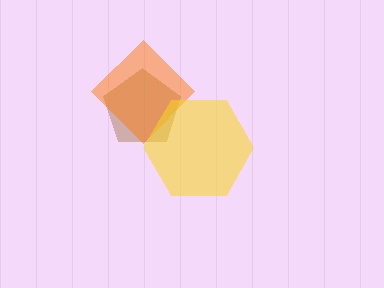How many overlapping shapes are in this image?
There are 3 overlapping shapes in the image.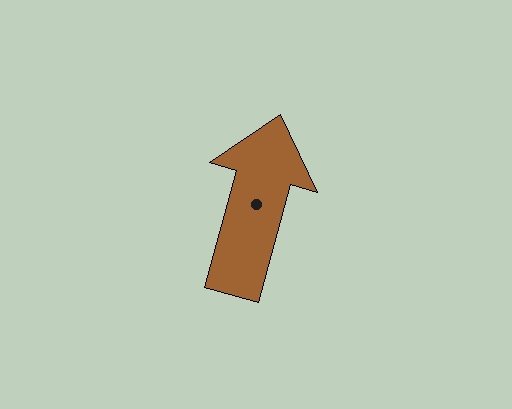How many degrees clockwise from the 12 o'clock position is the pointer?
Approximately 15 degrees.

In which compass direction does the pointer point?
North.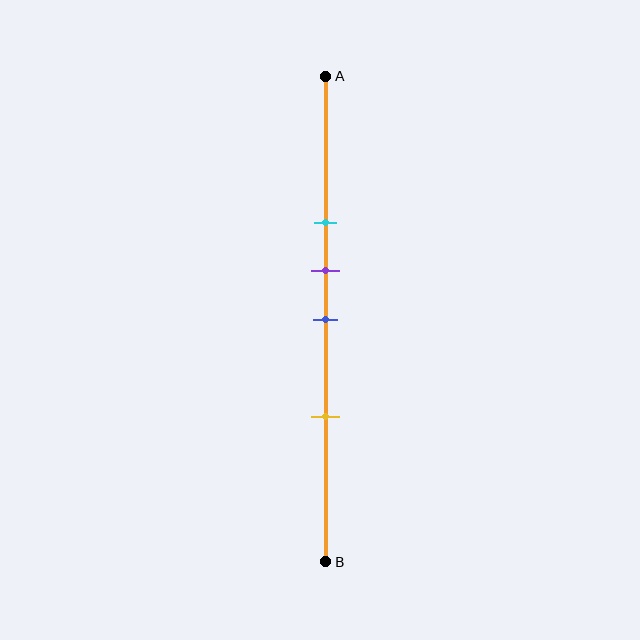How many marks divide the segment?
There are 4 marks dividing the segment.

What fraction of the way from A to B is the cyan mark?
The cyan mark is approximately 30% (0.3) of the way from A to B.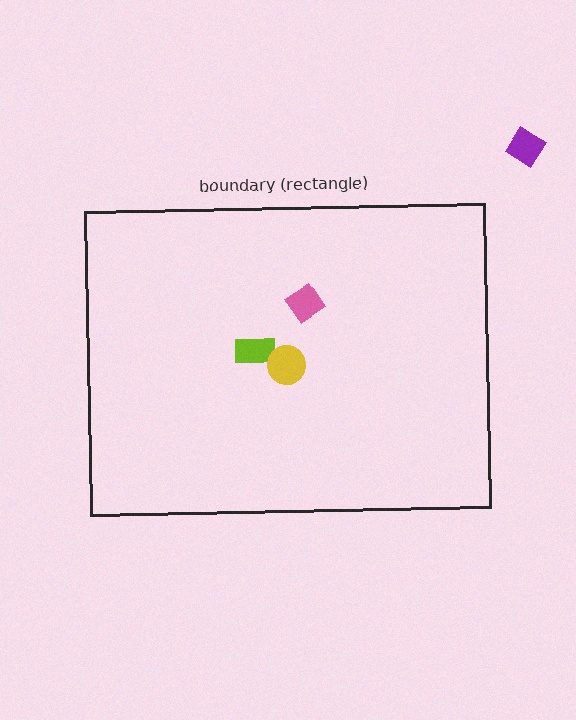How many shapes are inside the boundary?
3 inside, 1 outside.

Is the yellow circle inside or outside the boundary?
Inside.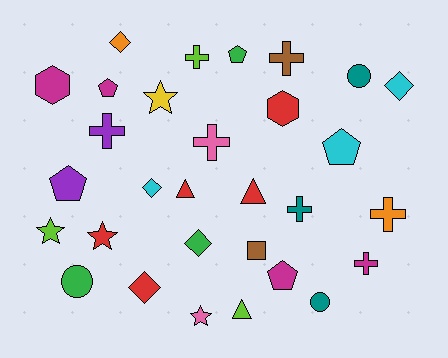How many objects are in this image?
There are 30 objects.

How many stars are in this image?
There are 4 stars.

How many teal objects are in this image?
There are 3 teal objects.